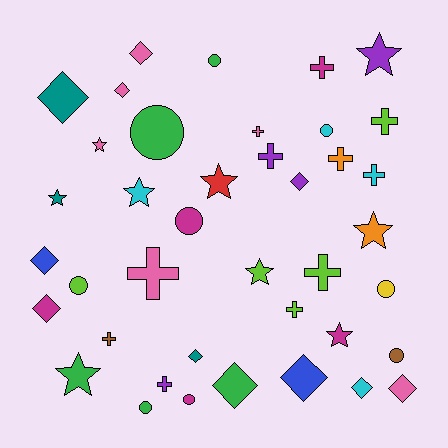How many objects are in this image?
There are 40 objects.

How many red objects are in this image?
There is 1 red object.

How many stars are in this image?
There are 9 stars.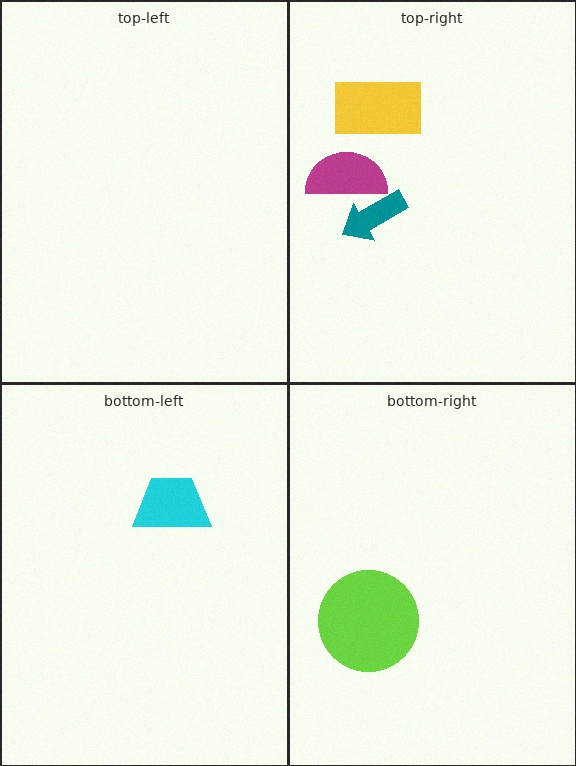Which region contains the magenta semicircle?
The top-right region.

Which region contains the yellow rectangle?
The top-right region.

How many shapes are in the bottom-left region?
1.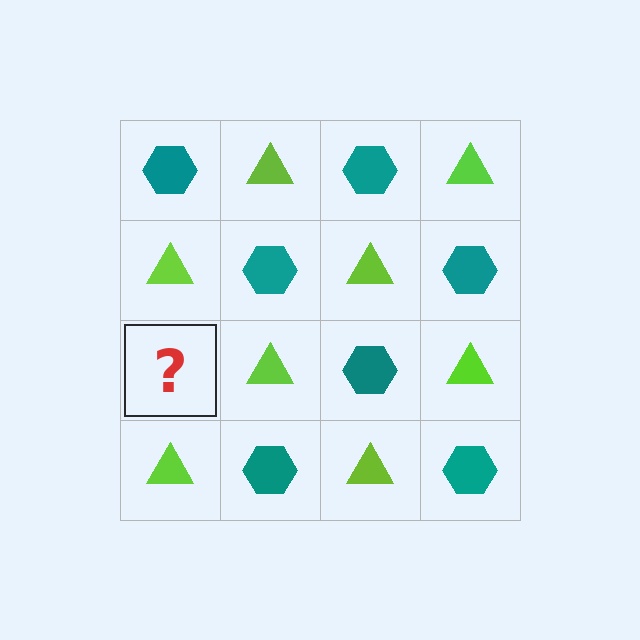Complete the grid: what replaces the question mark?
The question mark should be replaced with a teal hexagon.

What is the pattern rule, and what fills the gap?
The rule is that it alternates teal hexagon and lime triangle in a checkerboard pattern. The gap should be filled with a teal hexagon.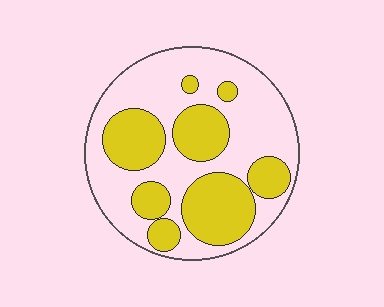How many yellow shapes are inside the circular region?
8.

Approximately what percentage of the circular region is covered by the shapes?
Approximately 40%.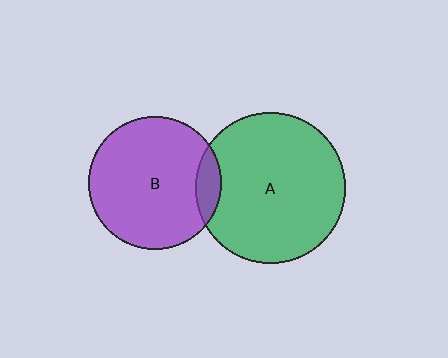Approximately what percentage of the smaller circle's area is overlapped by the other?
Approximately 10%.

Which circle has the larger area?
Circle A (green).